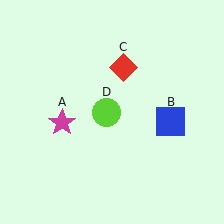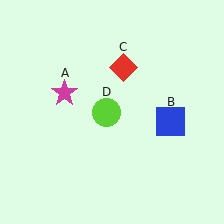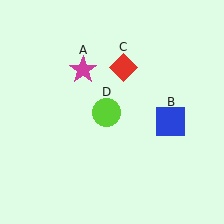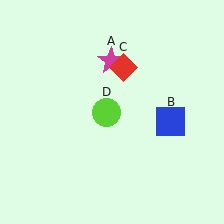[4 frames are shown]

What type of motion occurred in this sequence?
The magenta star (object A) rotated clockwise around the center of the scene.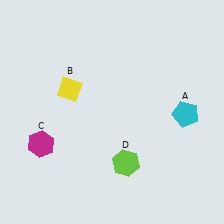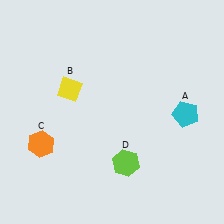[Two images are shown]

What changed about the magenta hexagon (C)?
In Image 1, C is magenta. In Image 2, it changed to orange.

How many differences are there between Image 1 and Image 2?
There is 1 difference between the two images.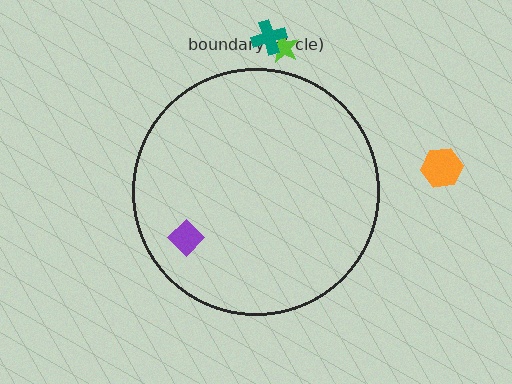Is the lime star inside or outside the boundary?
Outside.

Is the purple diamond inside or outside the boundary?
Inside.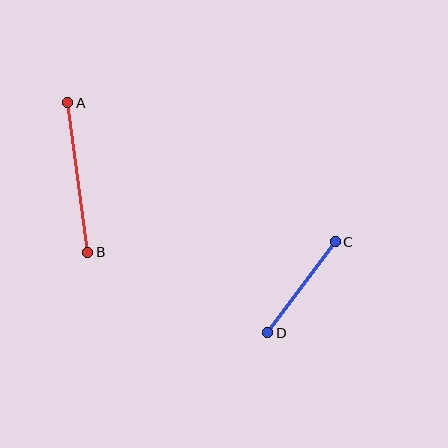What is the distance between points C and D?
The distance is approximately 114 pixels.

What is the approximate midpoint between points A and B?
The midpoint is at approximately (78, 178) pixels.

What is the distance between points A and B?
The distance is approximately 151 pixels.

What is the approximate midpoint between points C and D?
The midpoint is at approximately (302, 287) pixels.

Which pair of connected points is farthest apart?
Points A and B are farthest apart.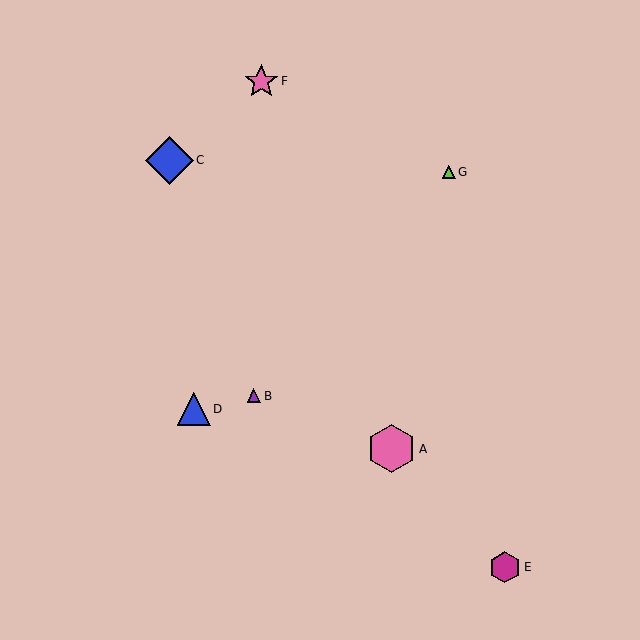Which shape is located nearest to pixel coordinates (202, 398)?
The blue triangle (labeled D) at (194, 409) is nearest to that location.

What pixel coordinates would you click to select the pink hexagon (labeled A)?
Click at (392, 449) to select the pink hexagon A.